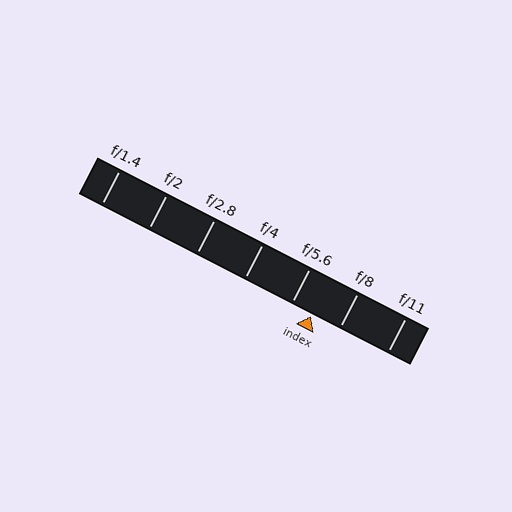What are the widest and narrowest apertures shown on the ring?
The widest aperture shown is f/1.4 and the narrowest is f/11.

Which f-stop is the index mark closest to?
The index mark is closest to f/5.6.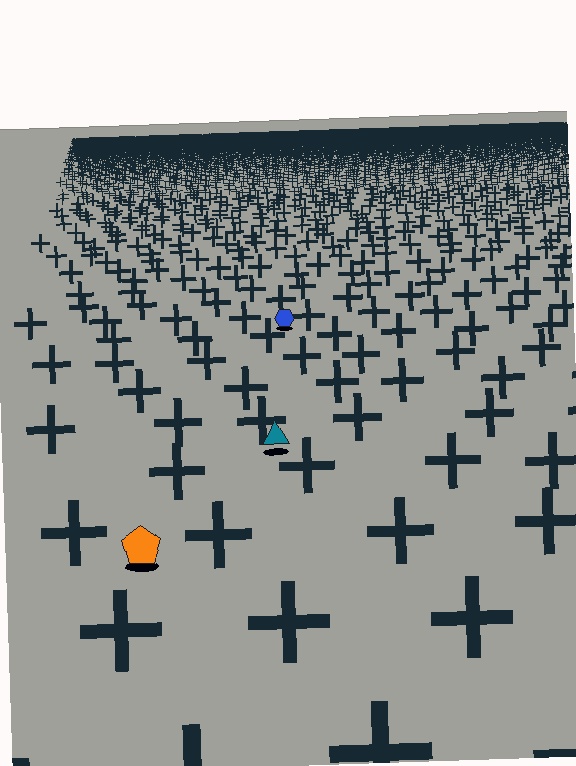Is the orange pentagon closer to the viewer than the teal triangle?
Yes. The orange pentagon is closer — you can tell from the texture gradient: the ground texture is coarser near it.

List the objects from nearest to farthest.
From nearest to farthest: the orange pentagon, the teal triangle, the blue hexagon.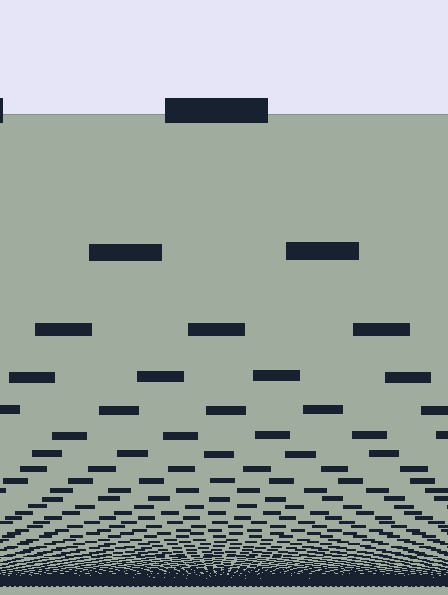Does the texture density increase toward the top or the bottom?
Density increases toward the bottom.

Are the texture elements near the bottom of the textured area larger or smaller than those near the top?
Smaller. The gradient is inverted — elements near the bottom are smaller and denser.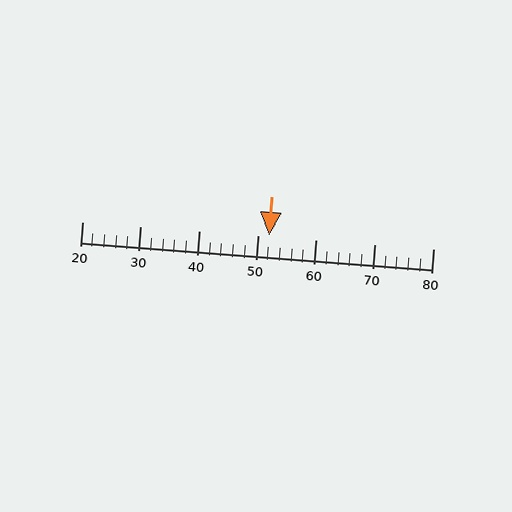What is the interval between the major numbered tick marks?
The major tick marks are spaced 10 units apart.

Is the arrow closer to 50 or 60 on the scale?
The arrow is closer to 50.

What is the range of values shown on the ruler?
The ruler shows values from 20 to 80.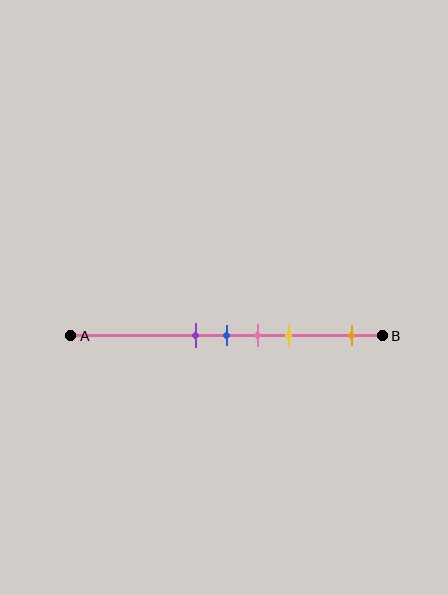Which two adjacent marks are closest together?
The purple and blue marks are the closest adjacent pair.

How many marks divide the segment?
There are 5 marks dividing the segment.